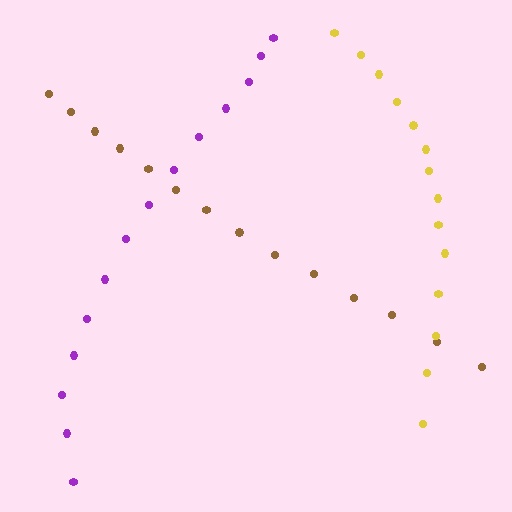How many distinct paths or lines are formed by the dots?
There are 3 distinct paths.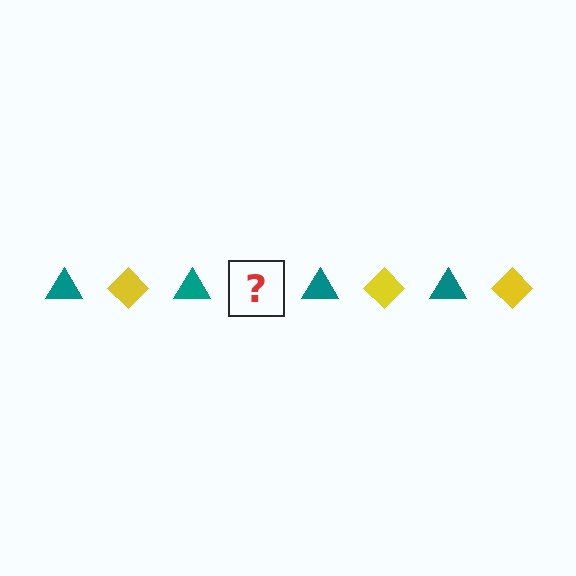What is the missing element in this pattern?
The missing element is a yellow diamond.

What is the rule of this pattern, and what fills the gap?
The rule is that the pattern alternates between teal triangle and yellow diamond. The gap should be filled with a yellow diamond.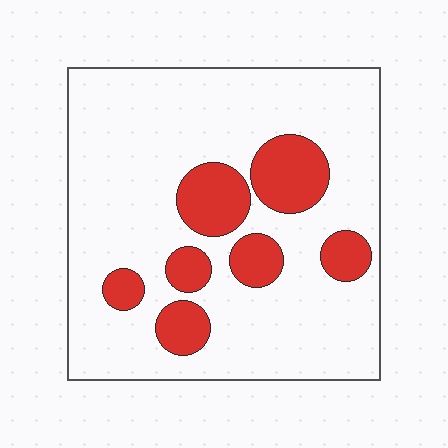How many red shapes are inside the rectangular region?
7.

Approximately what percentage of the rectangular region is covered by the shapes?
Approximately 20%.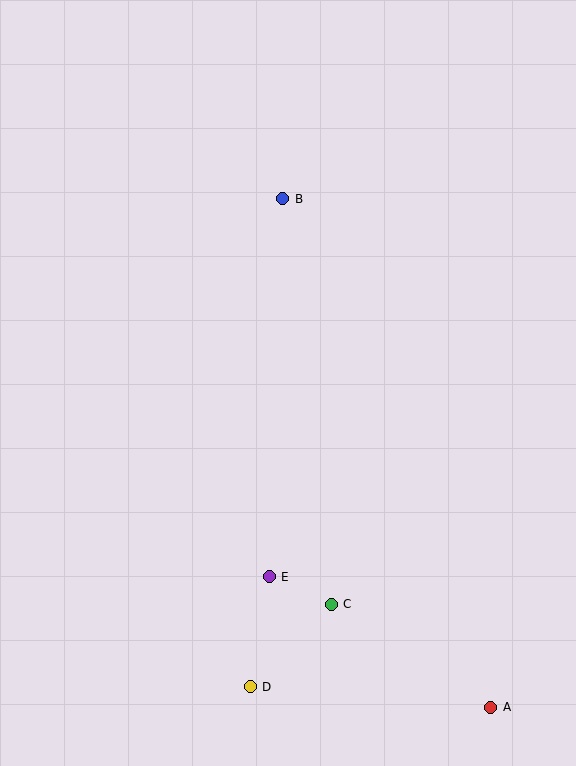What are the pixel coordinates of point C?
Point C is at (331, 604).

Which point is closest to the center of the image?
Point B at (283, 199) is closest to the center.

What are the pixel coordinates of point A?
Point A is at (491, 707).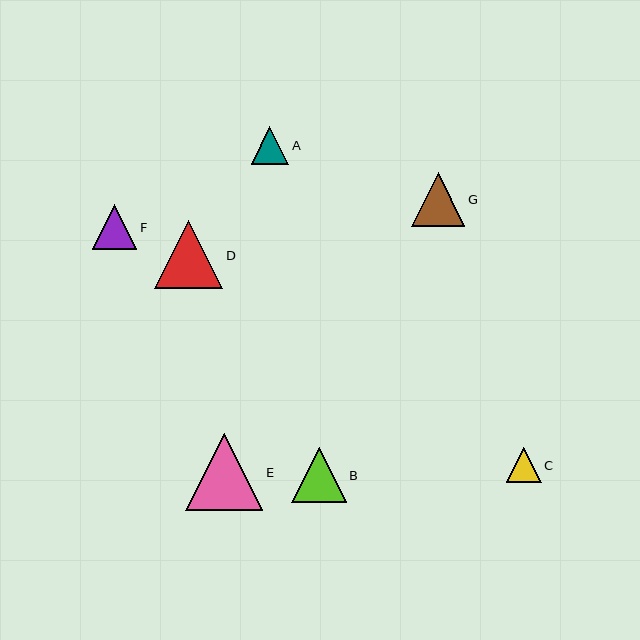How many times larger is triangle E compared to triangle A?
Triangle E is approximately 2.0 times the size of triangle A.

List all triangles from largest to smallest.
From largest to smallest: E, D, B, G, F, A, C.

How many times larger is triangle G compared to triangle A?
Triangle G is approximately 1.4 times the size of triangle A.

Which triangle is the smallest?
Triangle C is the smallest with a size of approximately 35 pixels.